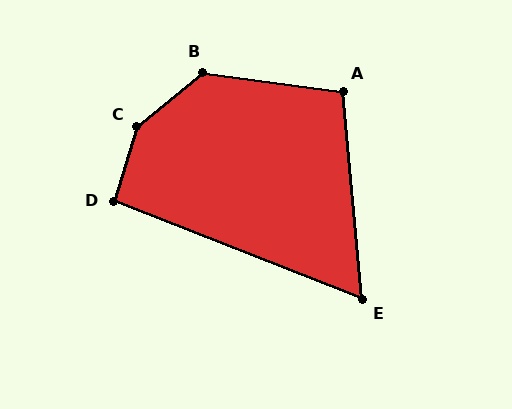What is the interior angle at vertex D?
Approximately 94 degrees (approximately right).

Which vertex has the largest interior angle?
C, at approximately 147 degrees.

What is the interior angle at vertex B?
Approximately 133 degrees (obtuse).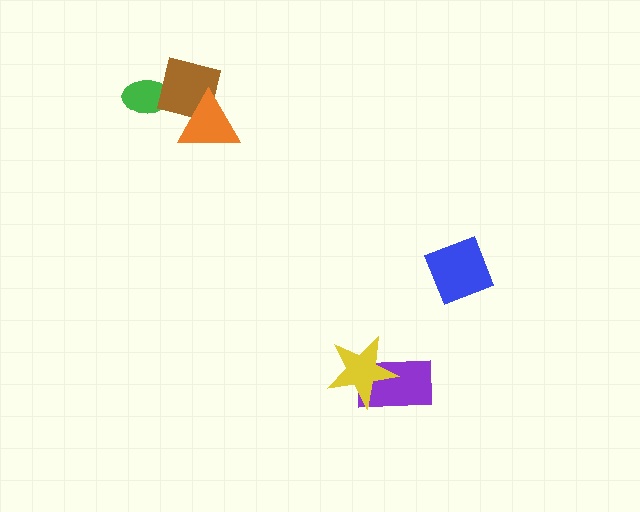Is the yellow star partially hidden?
No, no other shape covers it.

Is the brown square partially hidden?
Yes, it is partially covered by another shape.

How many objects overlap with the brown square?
2 objects overlap with the brown square.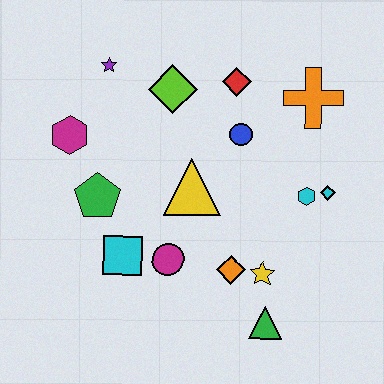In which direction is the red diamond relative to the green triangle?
The red diamond is above the green triangle.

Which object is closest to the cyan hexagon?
The cyan diamond is closest to the cyan hexagon.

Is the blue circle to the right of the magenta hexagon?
Yes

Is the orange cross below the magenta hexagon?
No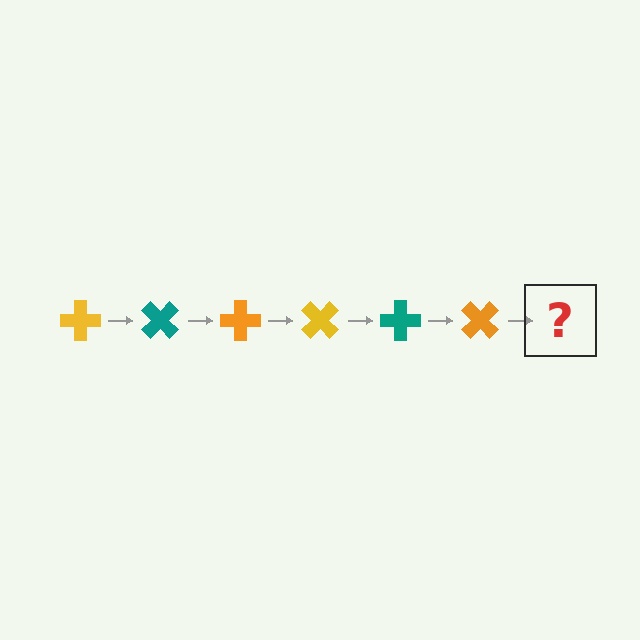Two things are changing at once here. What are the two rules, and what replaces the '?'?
The two rules are that it rotates 45 degrees each step and the color cycles through yellow, teal, and orange. The '?' should be a yellow cross, rotated 270 degrees from the start.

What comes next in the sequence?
The next element should be a yellow cross, rotated 270 degrees from the start.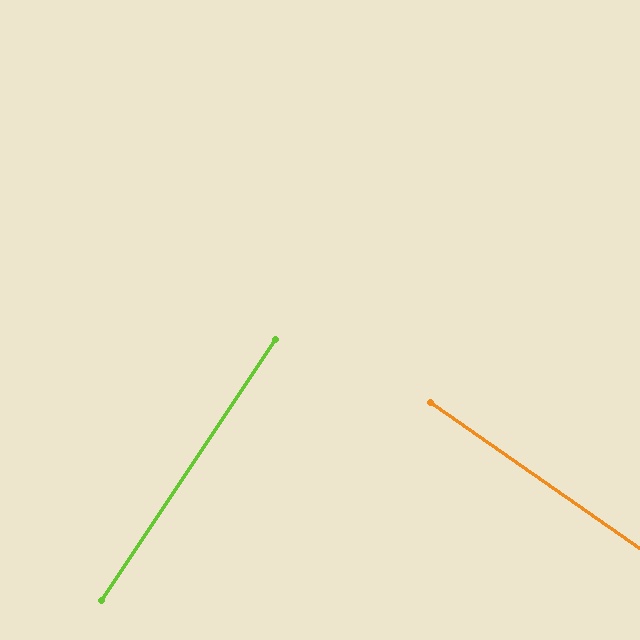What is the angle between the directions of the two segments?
Approximately 89 degrees.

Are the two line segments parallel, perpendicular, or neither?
Perpendicular — they meet at approximately 89°.